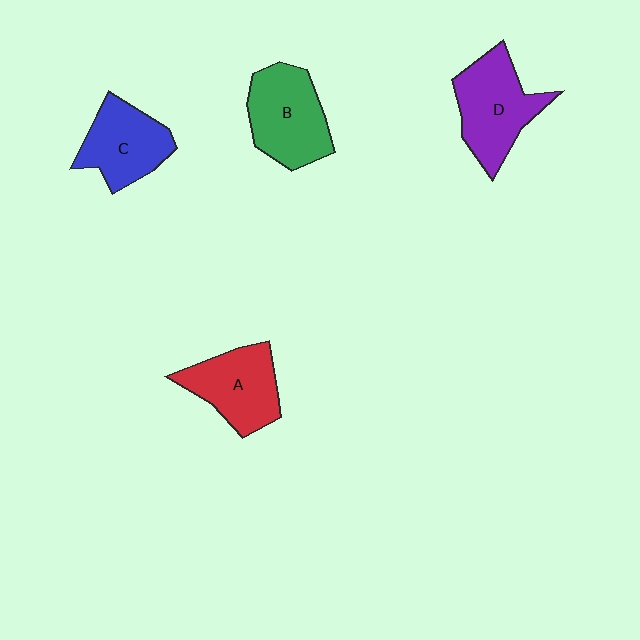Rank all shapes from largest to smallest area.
From largest to smallest: D (purple), B (green), A (red), C (blue).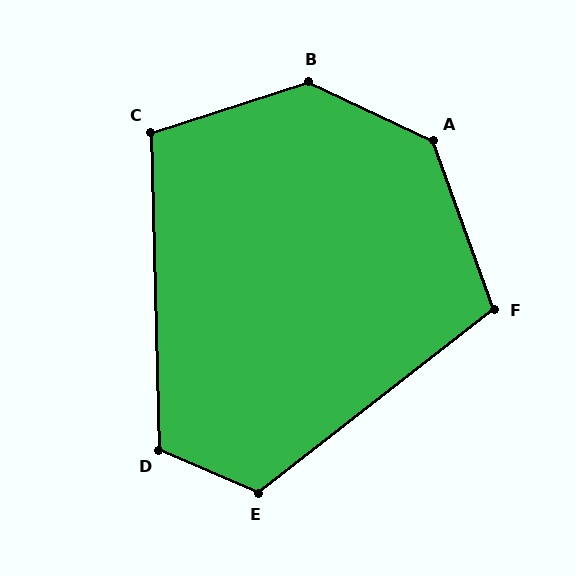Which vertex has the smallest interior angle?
C, at approximately 106 degrees.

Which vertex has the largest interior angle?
B, at approximately 137 degrees.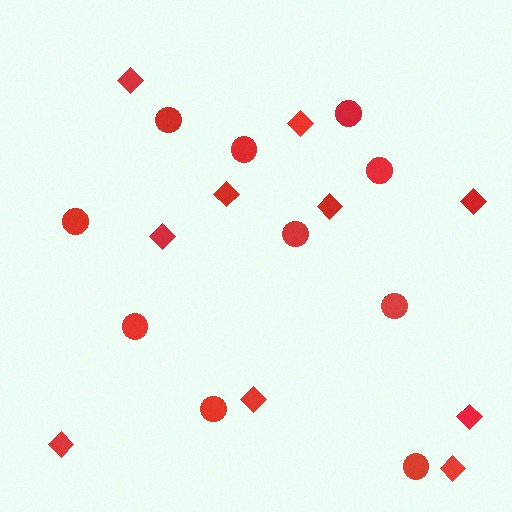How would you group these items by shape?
There are 2 groups: one group of diamonds (10) and one group of circles (10).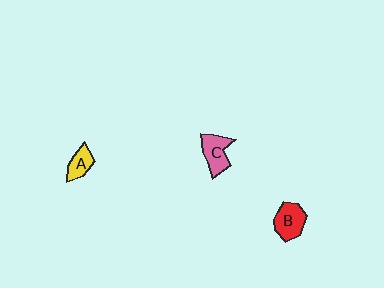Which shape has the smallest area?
Shape A (yellow).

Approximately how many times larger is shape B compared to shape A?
Approximately 1.5 times.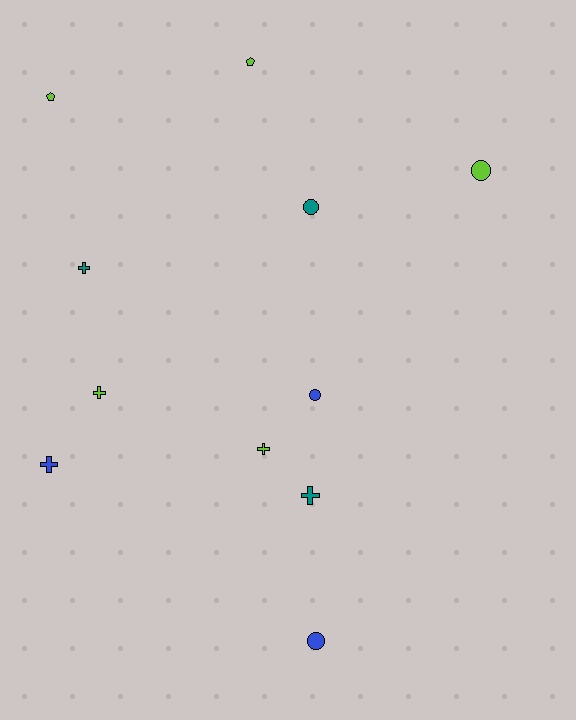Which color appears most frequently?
Lime, with 5 objects.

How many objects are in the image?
There are 11 objects.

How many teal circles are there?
There is 1 teal circle.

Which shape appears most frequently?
Cross, with 5 objects.